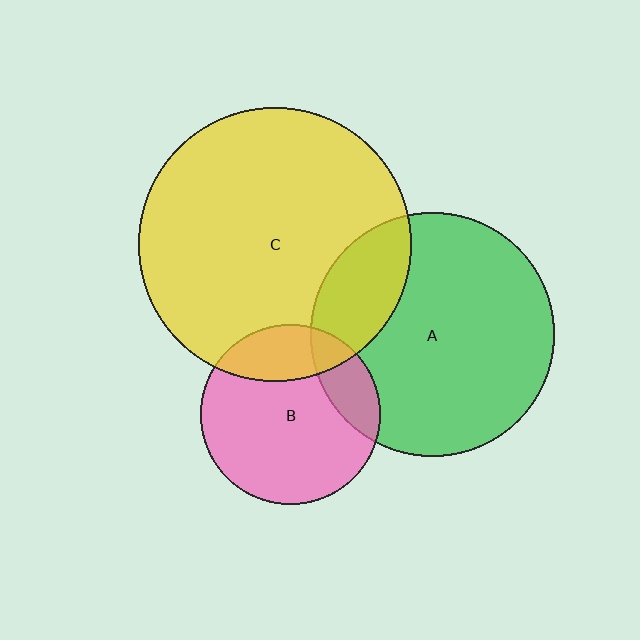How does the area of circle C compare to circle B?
Approximately 2.3 times.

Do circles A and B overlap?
Yes.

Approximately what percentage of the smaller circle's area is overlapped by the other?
Approximately 20%.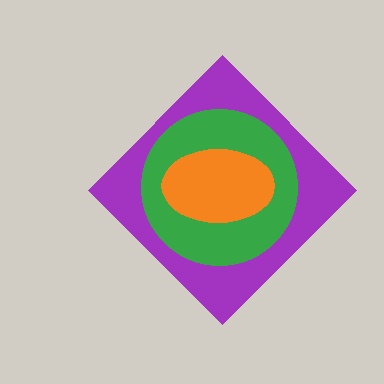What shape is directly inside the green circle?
The orange ellipse.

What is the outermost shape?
The purple diamond.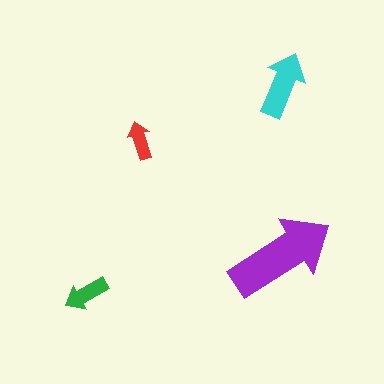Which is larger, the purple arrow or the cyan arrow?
The purple one.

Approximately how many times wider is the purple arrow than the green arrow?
About 2.5 times wider.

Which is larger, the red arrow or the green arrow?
The green one.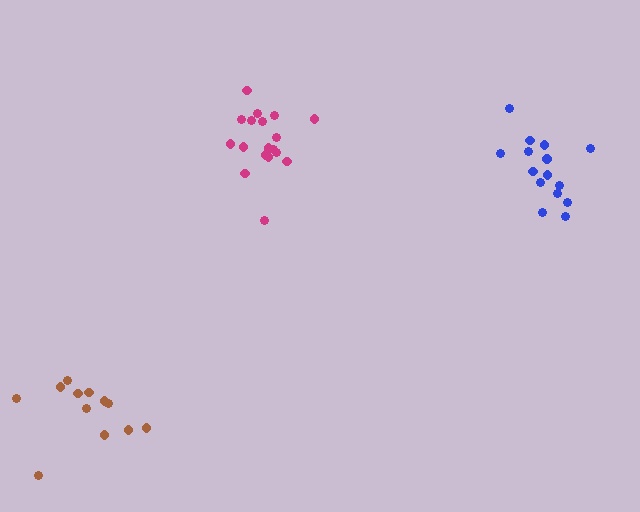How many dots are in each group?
Group 1: 12 dots, Group 2: 15 dots, Group 3: 18 dots (45 total).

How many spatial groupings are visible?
There are 3 spatial groupings.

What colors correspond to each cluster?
The clusters are colored: brown, blue, magenta.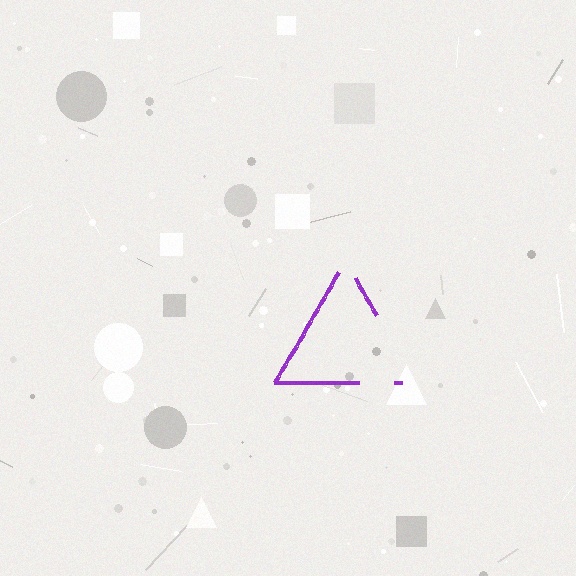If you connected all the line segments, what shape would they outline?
They would outline a triangle.